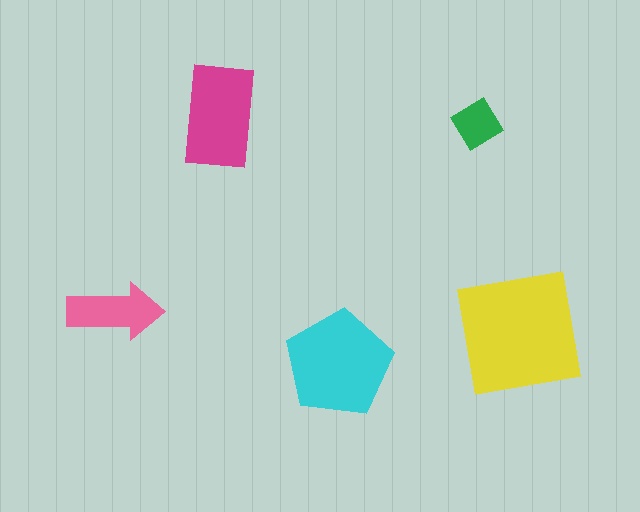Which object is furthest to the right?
The yellow square is rightmost.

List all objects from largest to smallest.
The yellow square, the cyan pentagon, the magenta rectangle, the pink arrow, the green diamond.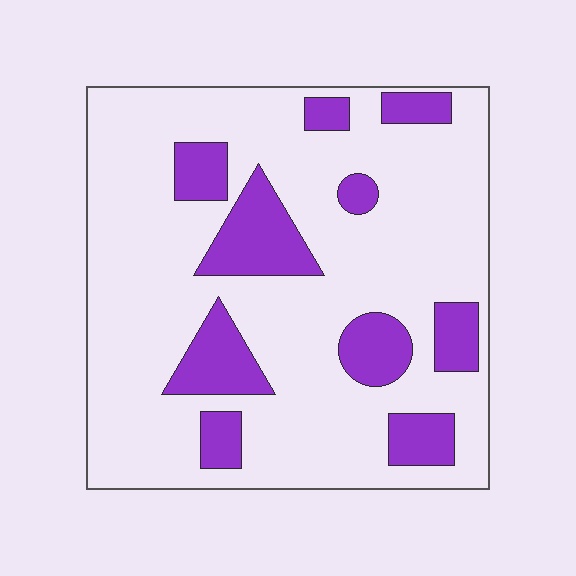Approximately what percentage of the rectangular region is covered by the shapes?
Approximately 20%.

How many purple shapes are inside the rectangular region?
10.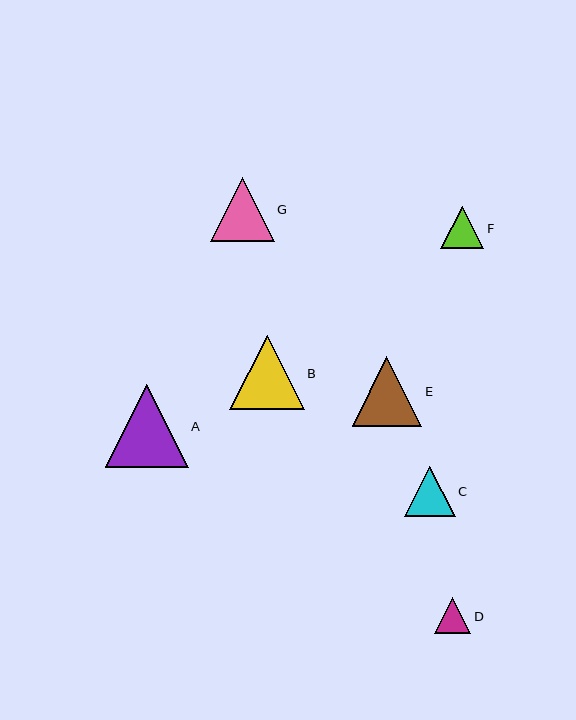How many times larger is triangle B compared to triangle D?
Triangle B is approximately 2.1 times the size of triangle D.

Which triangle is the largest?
Triangle A is the largest with a size of approximately 83 pixels.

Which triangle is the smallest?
Triangle D is the smallest with a size of approximately 36 pixels.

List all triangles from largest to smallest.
From largest to smallest: A, B, E, G, C, F, D.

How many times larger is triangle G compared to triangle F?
Triangle G is approximately 1.5 times the size of triangle F.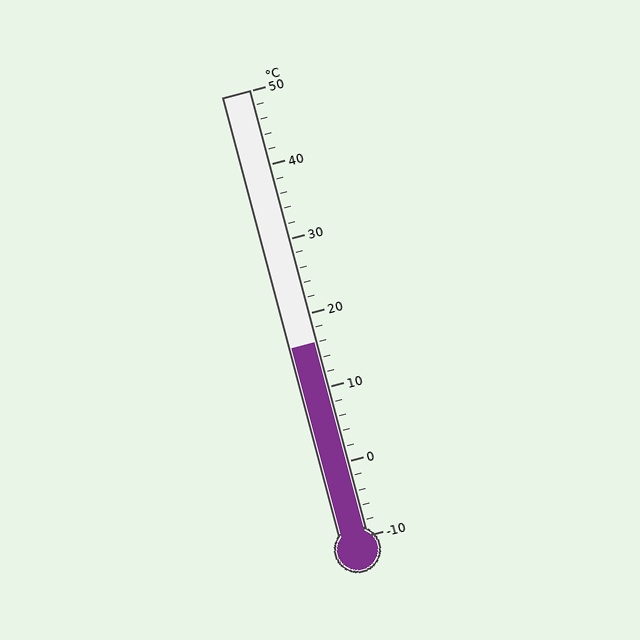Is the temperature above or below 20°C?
The temperature is below 20°C.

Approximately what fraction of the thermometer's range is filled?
The thermometer is filled to approximately 45% of its range.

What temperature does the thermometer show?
The thermometer shows approximately 16°C.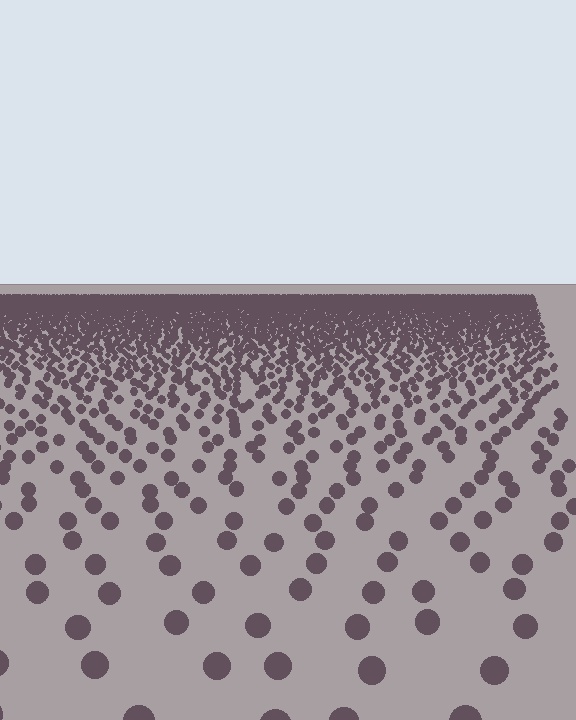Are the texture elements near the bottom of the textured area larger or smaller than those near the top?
Larger. Near the bottom, elements are closer to the viewer and appear at a bigger on-screen size.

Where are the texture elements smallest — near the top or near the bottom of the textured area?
Near the top.